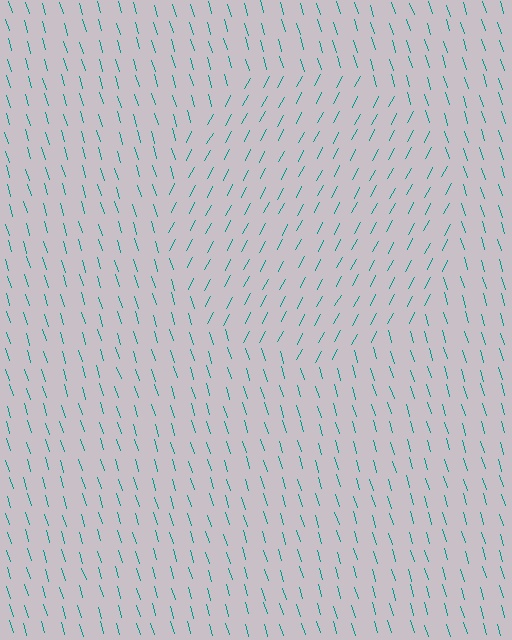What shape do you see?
I see a circle.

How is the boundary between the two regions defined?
The boundary is defined purely by a change in line orientation (approximately 45 degrees difference). All lines are the same color and thickness.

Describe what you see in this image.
The image is filled with small teal line segments. A circle region in the image has lines oriented differently from the surrounding lines, creating a visible texture boundary.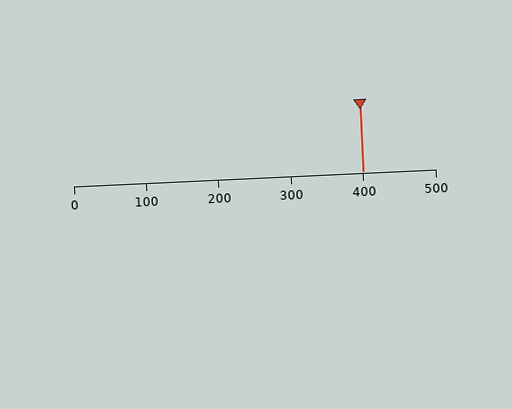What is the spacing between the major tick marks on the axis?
The major ticks are spaced 100 apart.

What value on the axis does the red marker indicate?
The marker indicates approximately 400.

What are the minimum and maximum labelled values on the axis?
The axis runs from 0 to 500.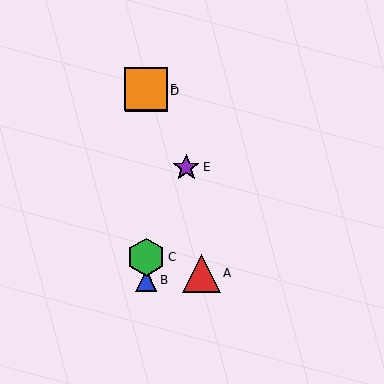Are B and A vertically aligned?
No, B is at x≈146 and A is at x≈201.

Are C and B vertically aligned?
Yes, both are at x≈146.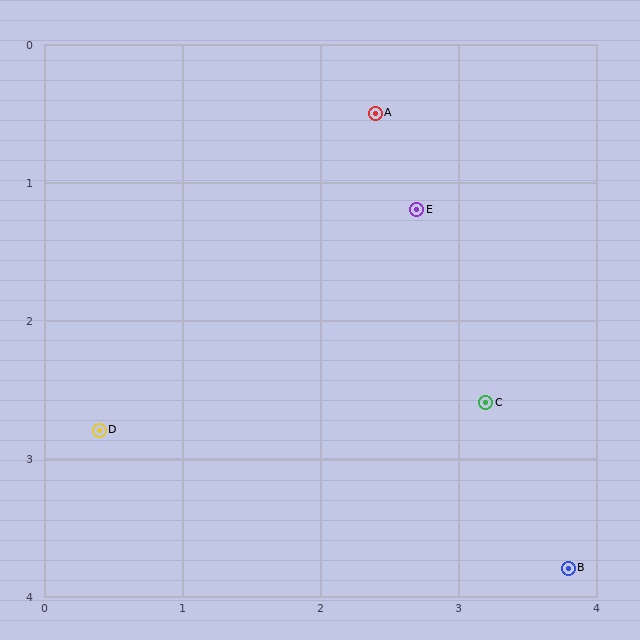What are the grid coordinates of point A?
Point A is at approximately (2.4, 0.5).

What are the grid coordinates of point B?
Point B is at approximately (3.8, 3.8).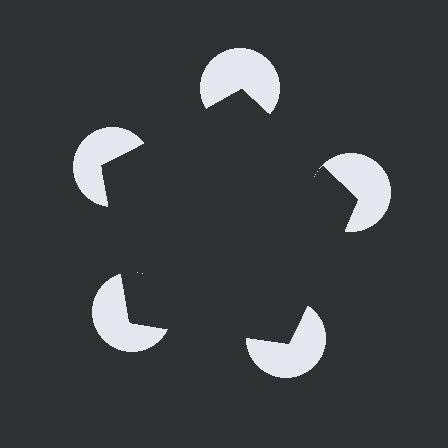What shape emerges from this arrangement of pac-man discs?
An illusory pentagon — its edges are inferred from the aligned wedge cuts in the pac-man discs, not physically drawn.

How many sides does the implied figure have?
5 sides.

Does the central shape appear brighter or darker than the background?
It typically appears slightly darker than the background, even though no actual brightness change is drawn.